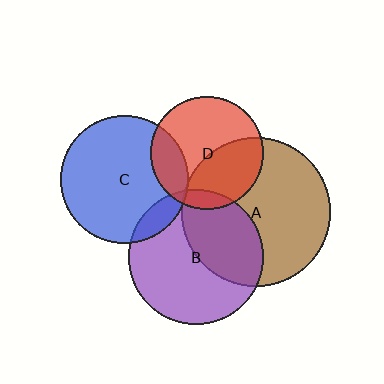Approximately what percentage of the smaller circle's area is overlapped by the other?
Approximately 40%.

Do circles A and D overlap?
Yes.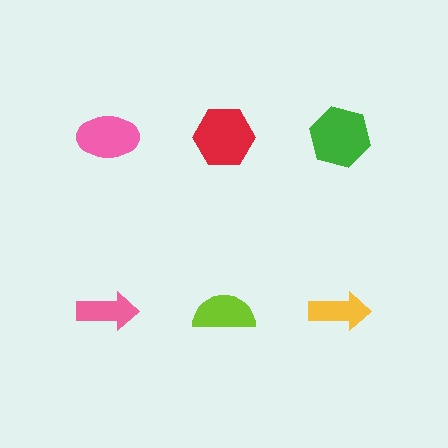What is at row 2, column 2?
A lime semicircle.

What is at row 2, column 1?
A pink arrow.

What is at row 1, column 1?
A pink ellipse.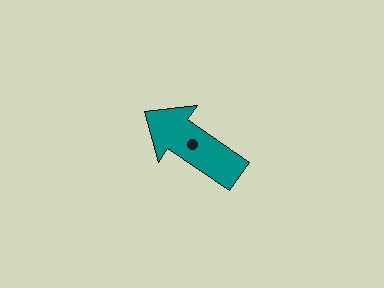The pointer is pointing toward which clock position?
Roughly 10 o'clock.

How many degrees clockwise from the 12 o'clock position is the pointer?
Approximately 304 degrees.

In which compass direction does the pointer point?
Northwest.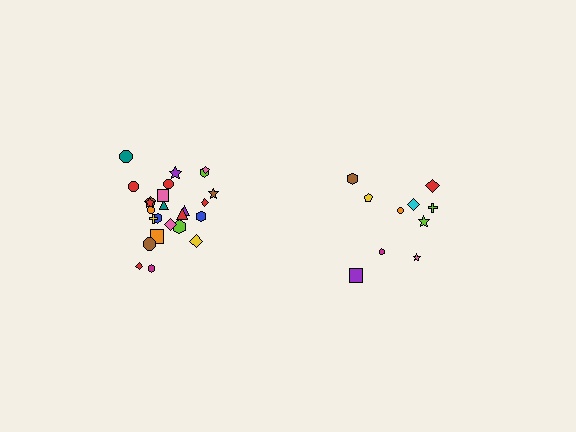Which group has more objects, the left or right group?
The left group.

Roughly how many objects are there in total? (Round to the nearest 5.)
Roughly 35 objects in total.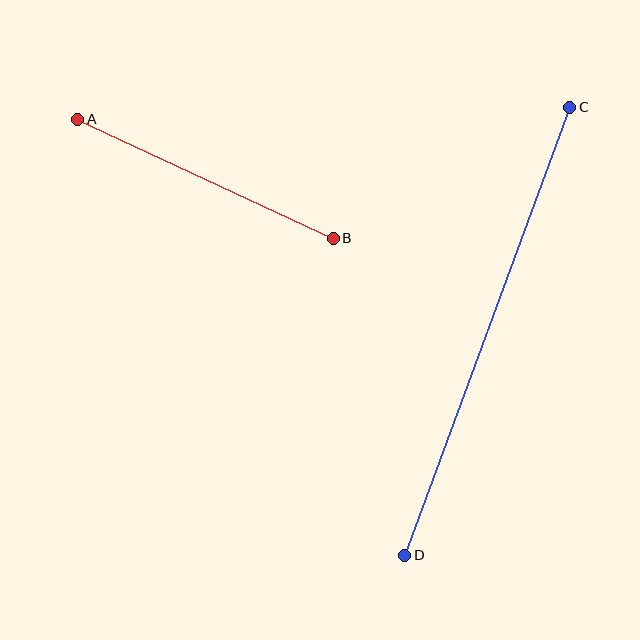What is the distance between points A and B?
The distance is approximately 282 pixels.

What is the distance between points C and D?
The distance is approximately 478 pixels.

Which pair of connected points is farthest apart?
Points C and D are farthest apart.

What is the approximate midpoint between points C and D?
The midpoint is at approximately (487, 331) pixels.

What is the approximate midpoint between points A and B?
The midpoint is at approximately (205, 179) pixels.